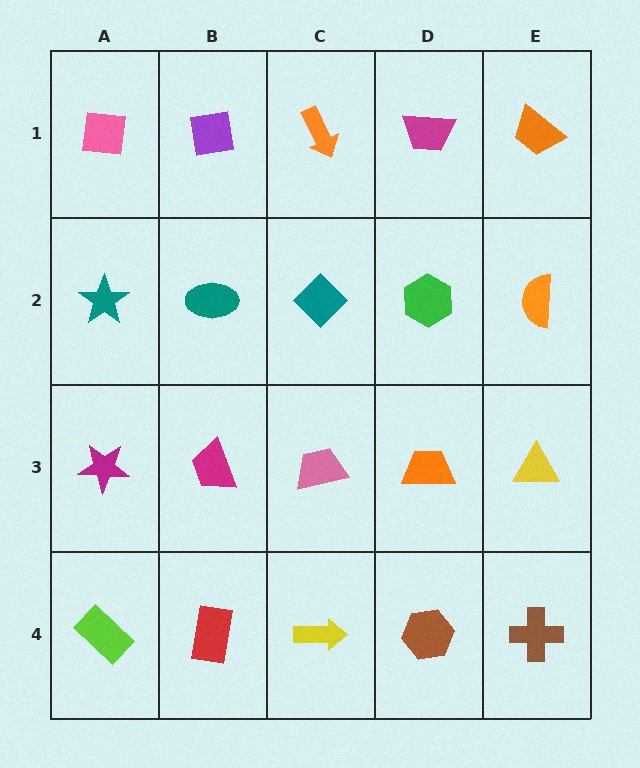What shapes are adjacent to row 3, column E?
An orange semicircle (row 2, column E), a brown cross (row 4, column E), an orange trapezoid (row 3, column D).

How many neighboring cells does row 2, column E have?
3.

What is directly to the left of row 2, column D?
A teal diamond.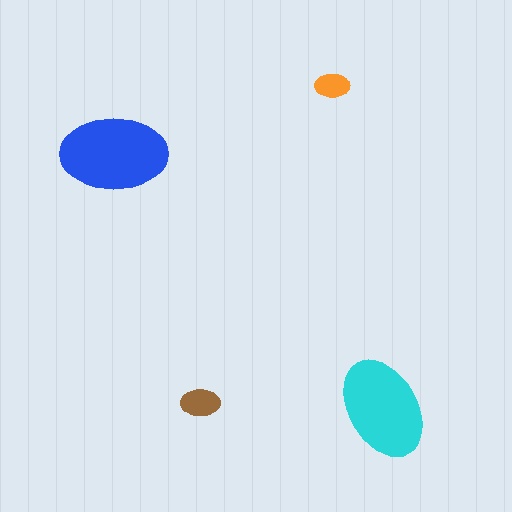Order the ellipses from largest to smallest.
the blue one, the cyan one, the brown one, the orange one.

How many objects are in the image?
There are 4 objects in the image.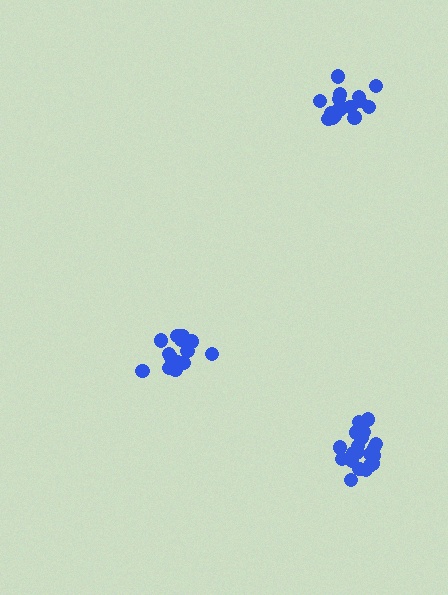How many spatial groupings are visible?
There are 3 spatial groupings.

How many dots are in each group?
Group 1: 14 dots, Group 2: 17 dots, Group 3: 20 dots (51 total).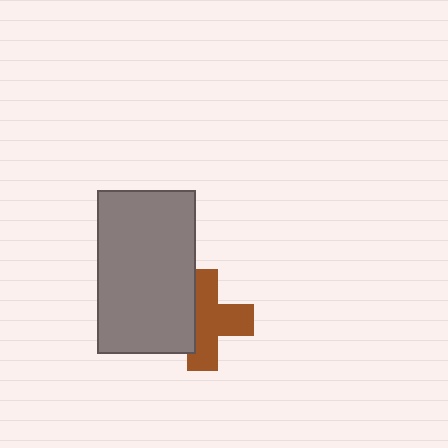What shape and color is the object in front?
The object in front is a gray rectangle.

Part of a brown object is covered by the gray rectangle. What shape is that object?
It is a cross.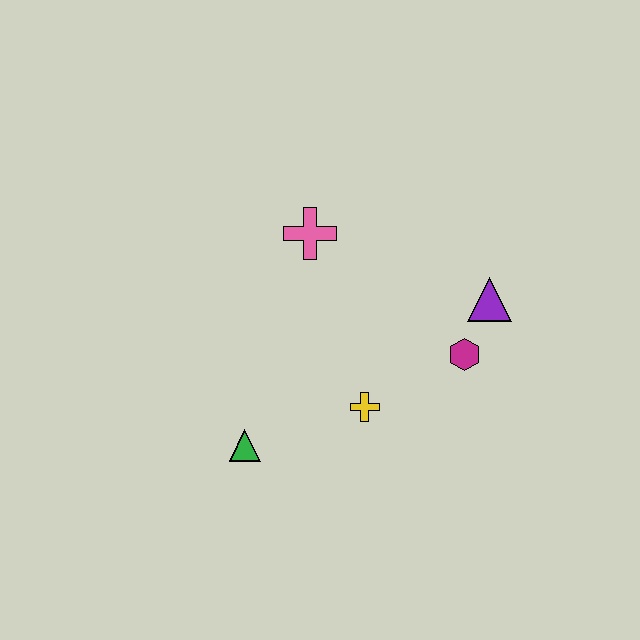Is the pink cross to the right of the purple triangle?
No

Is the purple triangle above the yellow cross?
Yes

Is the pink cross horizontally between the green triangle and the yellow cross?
Yes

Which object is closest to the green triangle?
The yellow cross is closest to the green triangle.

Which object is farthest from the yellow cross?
The pink cross is farthest from the yellow cross.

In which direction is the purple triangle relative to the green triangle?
The purple triangle is to the right of the green triangle.